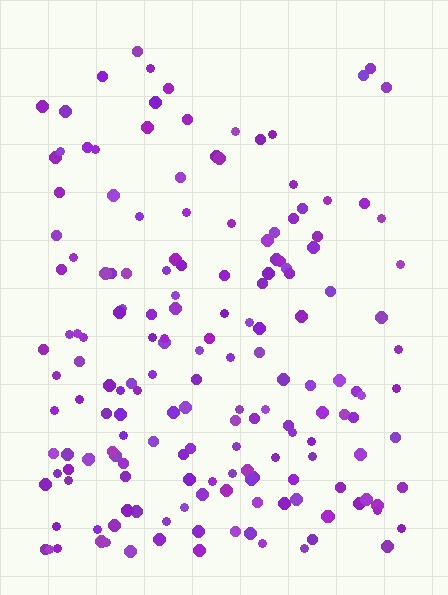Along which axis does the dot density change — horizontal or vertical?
Vertical.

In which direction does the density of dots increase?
From top to bottom, with the bottom side densest.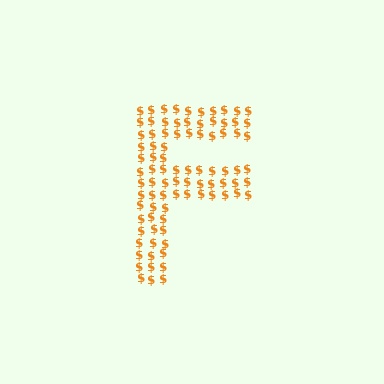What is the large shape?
The large shape is the letter F.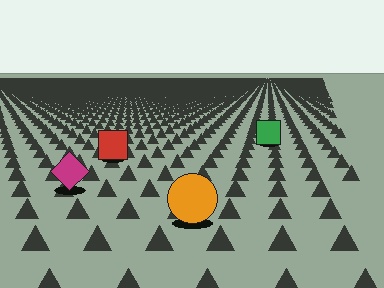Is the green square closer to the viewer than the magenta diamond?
No. The magenta diamond is closer — you can tell from the texture gradient: the ground texture is coarser near it.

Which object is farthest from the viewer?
The green square is farthest from the viewer. It appears smaller and the ground texture around it is denser.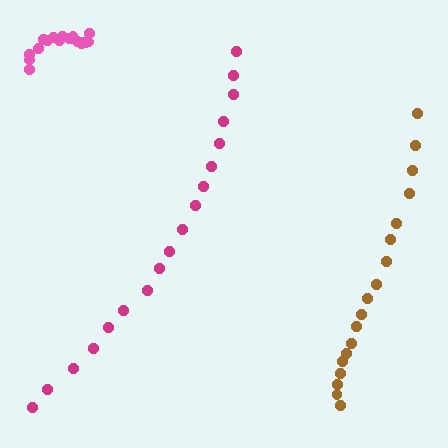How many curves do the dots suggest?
There are 3 distinct paths.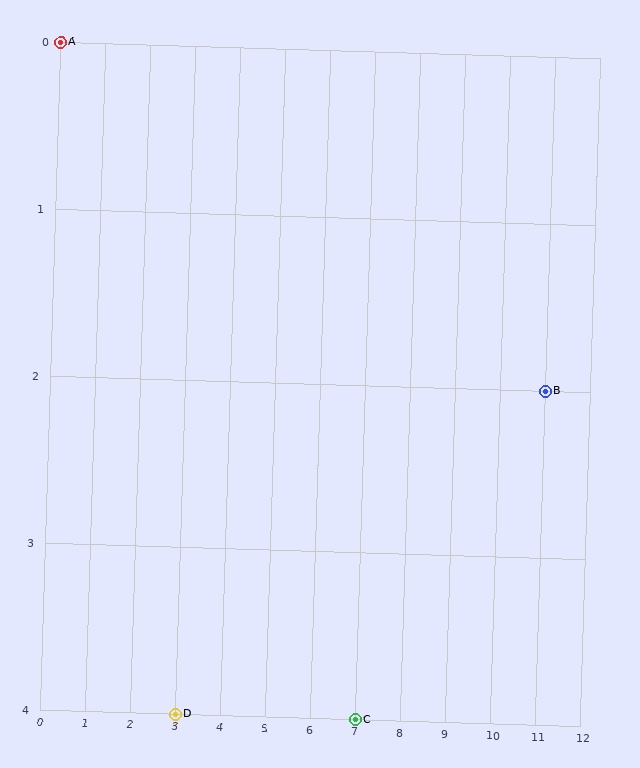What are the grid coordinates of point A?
Point A is at grid coordinates (0, 0).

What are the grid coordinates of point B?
Point B is at grid coordinates (11, 2).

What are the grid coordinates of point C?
Point C is at grid coordinates (7, 4).